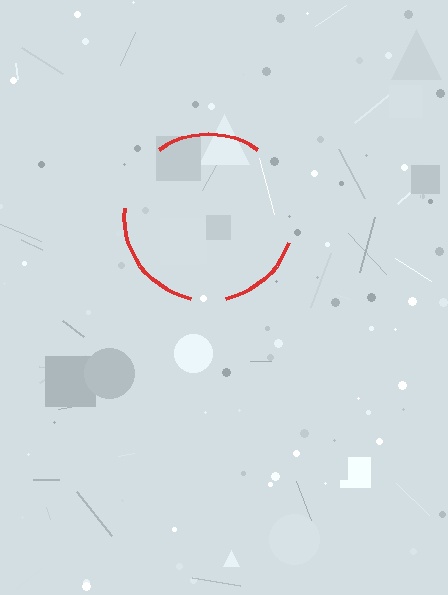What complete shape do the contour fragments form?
The contour fragments form a circle.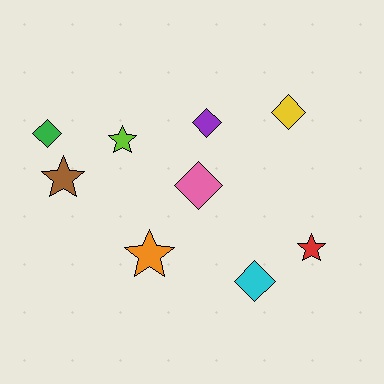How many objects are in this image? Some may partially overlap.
There are 9 objects.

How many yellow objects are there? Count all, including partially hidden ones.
There is 1 yellow object.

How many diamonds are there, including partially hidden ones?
There are 5 diamonds.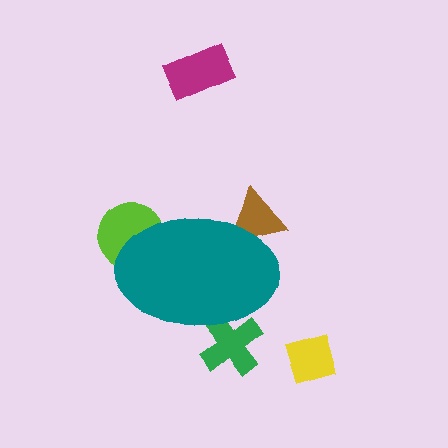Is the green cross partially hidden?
Yes, the green cross is partially hidden behind the teal ellipse.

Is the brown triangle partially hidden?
Yes, the brown triangle is partially hidden behind the teal ellipse.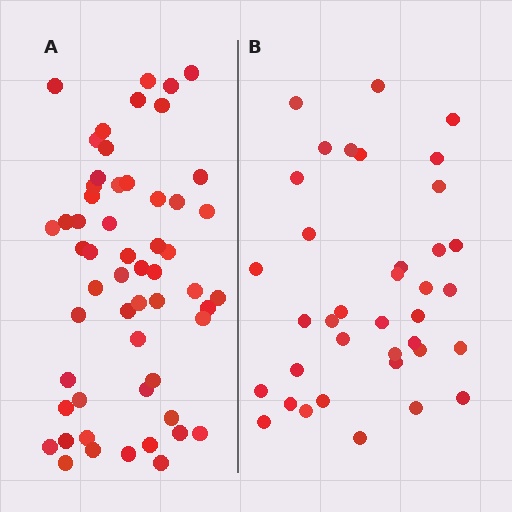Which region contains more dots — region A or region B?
Region A (the left region) has more dots.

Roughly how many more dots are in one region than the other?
Region A has approximately 20 more dots than region B.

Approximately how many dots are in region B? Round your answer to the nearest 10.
About 40 dots. (The exact count is 37, which rounds to 40.)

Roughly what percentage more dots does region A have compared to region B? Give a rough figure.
About 50% more.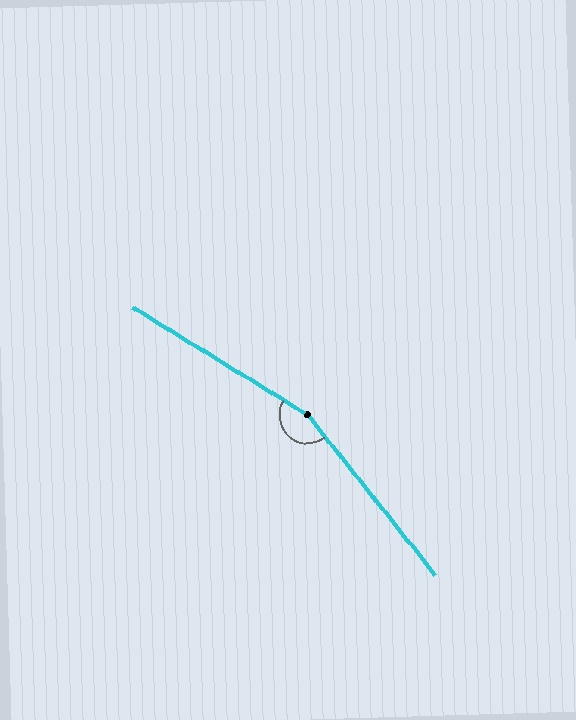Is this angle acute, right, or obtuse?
It is obtuse.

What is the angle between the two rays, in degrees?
Approximately 160 degrees.